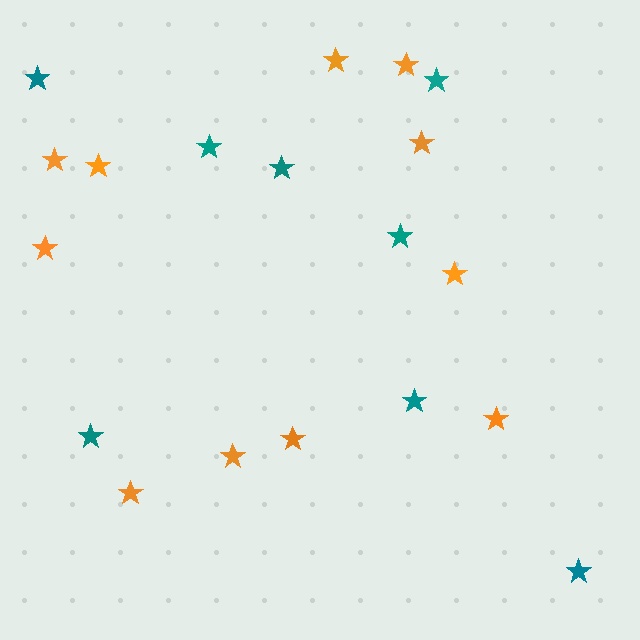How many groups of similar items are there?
There are 2 groups: one group of orange stars (11) and one group of teal stars (8).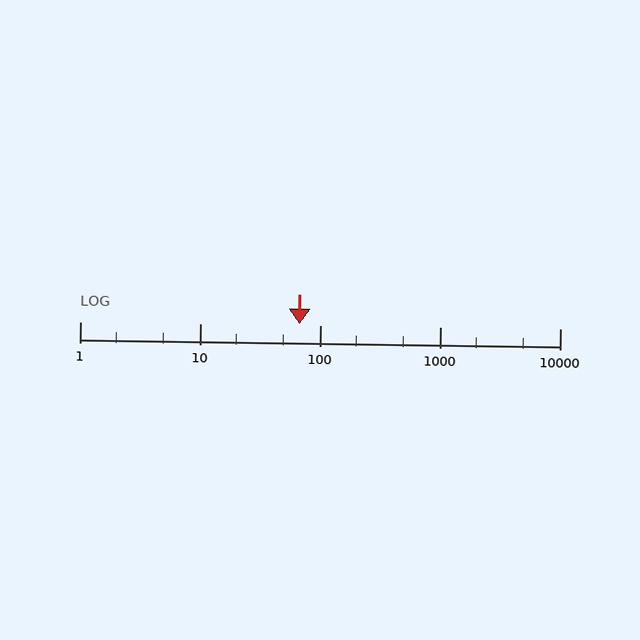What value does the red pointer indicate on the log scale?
The pointer indicates approximately 67.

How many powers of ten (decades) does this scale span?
The scale spans 4 decades, from 1 to 10000.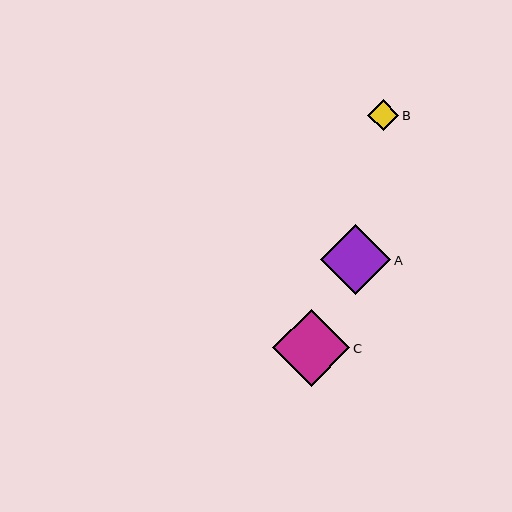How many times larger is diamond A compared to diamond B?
Diamond A is approximately 2.2 times the size of diamond B.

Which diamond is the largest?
Diamond C is the largest with a size of approximately 77 pixels.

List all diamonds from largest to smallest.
From largest to smallest: C, A, B.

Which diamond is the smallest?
Diamond B is the smallest with a size of approximately 31 pixels.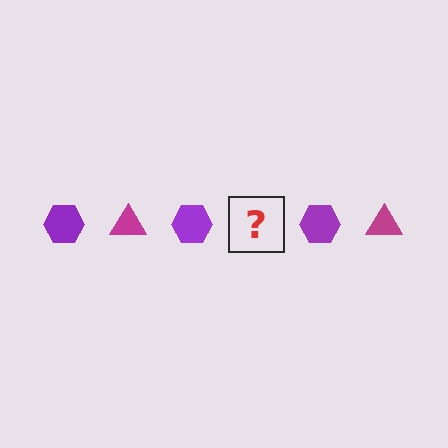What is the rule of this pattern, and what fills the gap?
The rule is that the pattern alternates between purple hexagon and magenta triangle. The gap should be filled with a magenta triangle.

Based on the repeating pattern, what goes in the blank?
The blank should be a magenta triangle.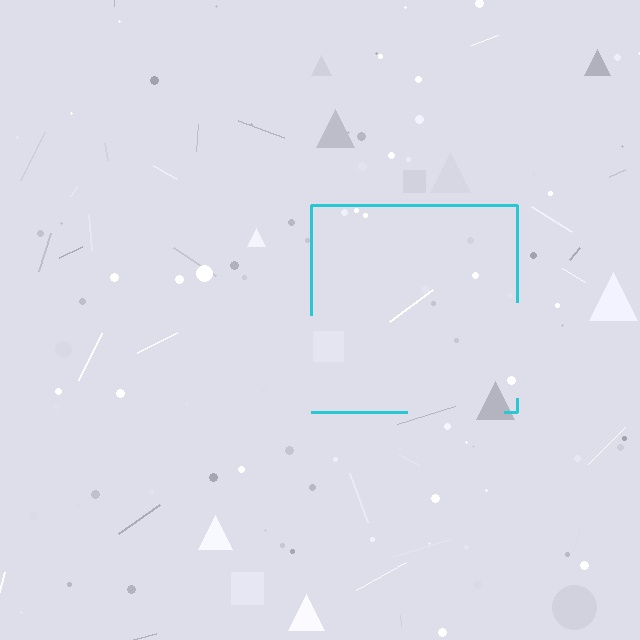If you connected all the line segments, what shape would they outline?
They would outline a square.